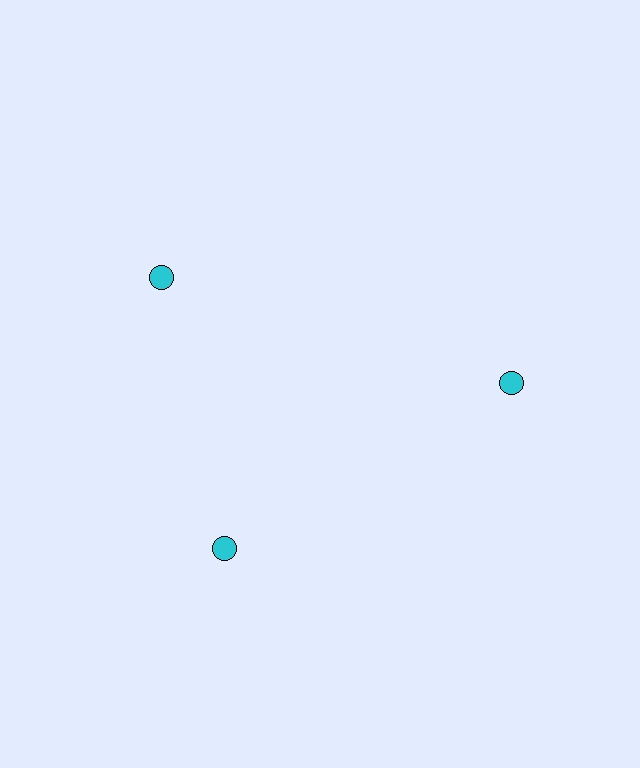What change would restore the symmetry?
The symmetry would be restored by rotating it back into even spacing with its neighbors so that all 3 circles sit at equal angles and equal distance from the center.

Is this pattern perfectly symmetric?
No. The 3 cyan circles are arranged in a ring, but one element near the 11 o'clock position is rotated out of alignment along the ring, breaking the 3-fold rotational symmetry.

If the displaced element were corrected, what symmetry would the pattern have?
It would have 3-fold rotational symmetry — the pattern would map onto itself every 120 degrees.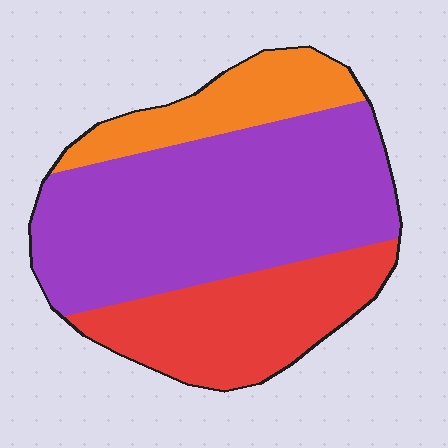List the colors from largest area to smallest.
From largest to smallest: purple, red, orange.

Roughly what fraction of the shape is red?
Red takes up about one quarter (1/4) of the shape.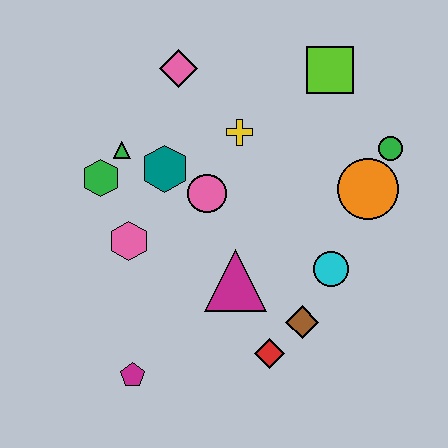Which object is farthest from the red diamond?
The pink diamond is farthest from the red diamond.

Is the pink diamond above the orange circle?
Yes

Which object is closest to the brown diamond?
The red diamond is closest to the brown diamond.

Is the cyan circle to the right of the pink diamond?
Yes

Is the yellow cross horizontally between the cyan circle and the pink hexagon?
Yes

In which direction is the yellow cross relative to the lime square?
The yellow cross is to the left of the lime square.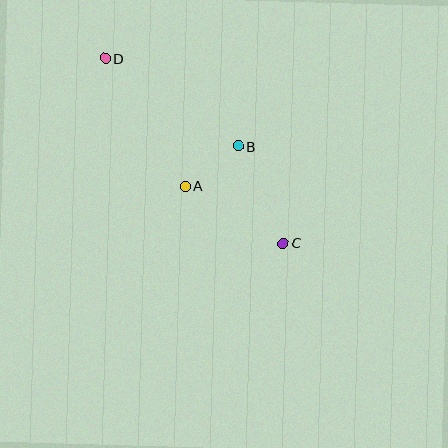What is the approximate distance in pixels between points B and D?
The distance between B and D is approximately 160 pixels.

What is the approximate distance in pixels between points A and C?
The distance between A and C is approximately 113 pixels.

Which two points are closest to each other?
Points A and B are closest to each other.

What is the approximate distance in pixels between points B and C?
The distance between B and C is approximately 107 pixels.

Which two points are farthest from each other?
Points C and D are farthest from each other.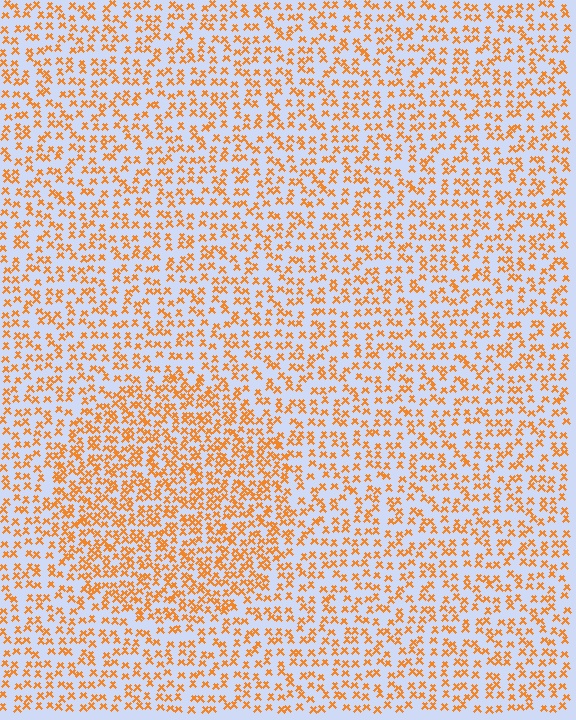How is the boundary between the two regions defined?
The boundary is defined by a change in element density (approximately 1.7x ratio). All elements are the same color, size, and shape.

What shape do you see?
I see a circle.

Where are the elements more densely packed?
The elements are more densely packed inside the circle boundary.